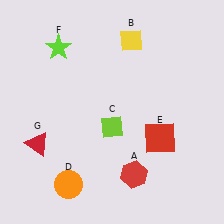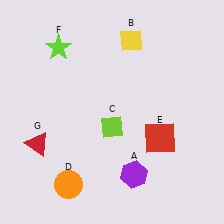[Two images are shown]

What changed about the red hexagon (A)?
In Image 1, A is red. In Image 2, it changed to purple.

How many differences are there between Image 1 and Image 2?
There is 1 difference between the two images.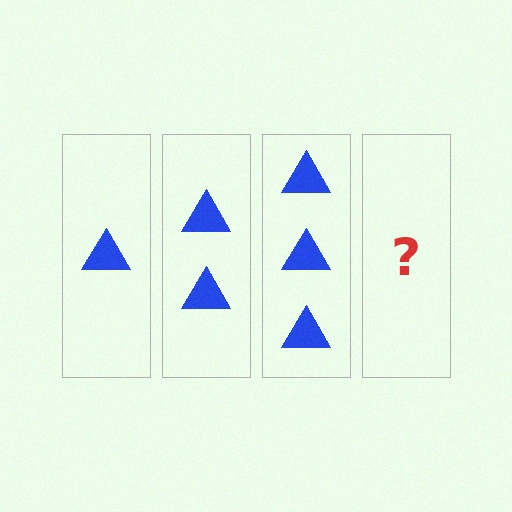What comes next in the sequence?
The next element should be 4 triangles.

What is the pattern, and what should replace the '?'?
The pattern is that each step adds one more triangle. The '?' should be 4 triangles.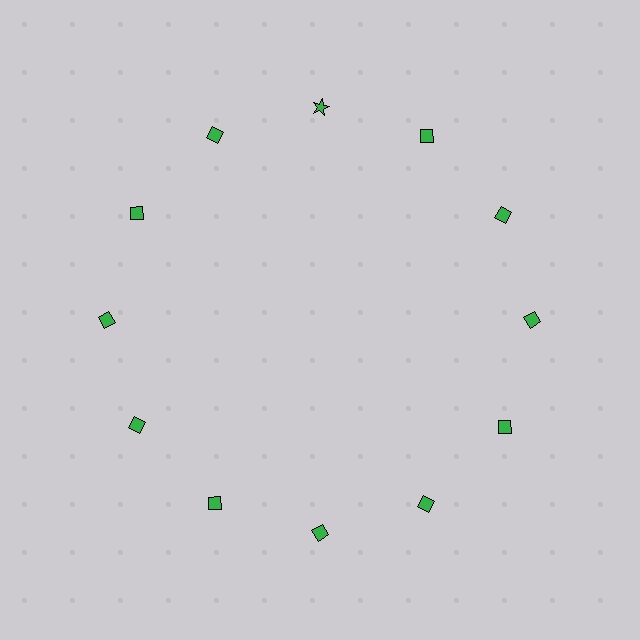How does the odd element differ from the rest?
It has a different shape: star instead of diamond.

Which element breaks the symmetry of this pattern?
The green star at roughly the 12 o'clock position breaks the symmetry. All other shapes are green diamonds.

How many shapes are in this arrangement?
There are 12 shapes arranged in a ring pattern.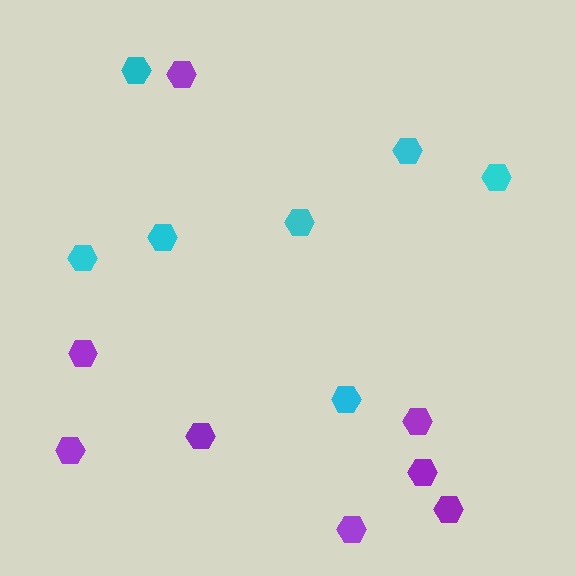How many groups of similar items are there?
There are 2 groups: one group of cyan hexagons (7) and one group of purple hexagons (8).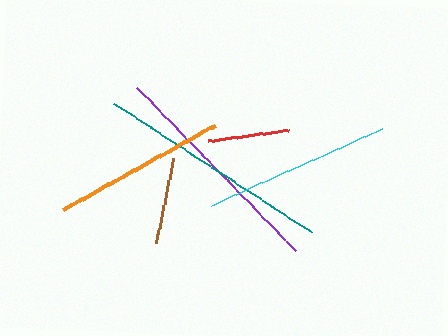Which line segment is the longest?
The teal line is the longest at approximately 235 pixels.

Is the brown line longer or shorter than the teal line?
The teal line is longer than the brown line.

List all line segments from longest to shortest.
From longest to shortest: teal, purple, cyan, orange, brown, red.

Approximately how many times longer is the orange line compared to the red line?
The orange line is approximately 2.1 times the length of the red line.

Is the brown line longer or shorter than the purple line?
The purple line is longer than the brown line.